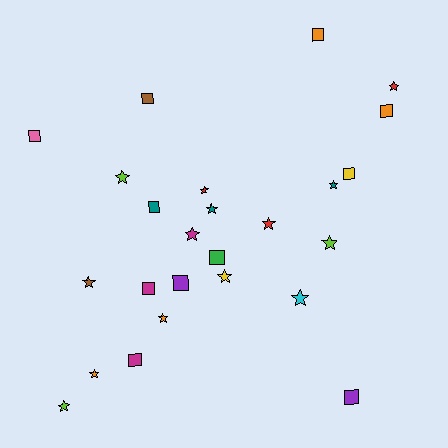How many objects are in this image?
There are 25 objects.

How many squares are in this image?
There are 11 squares.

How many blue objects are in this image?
There are no blue objects.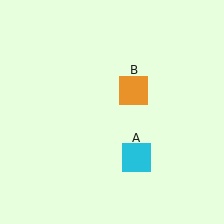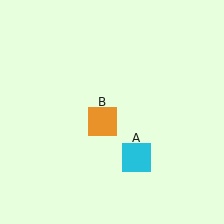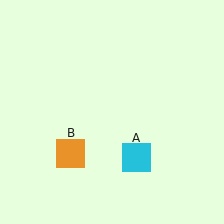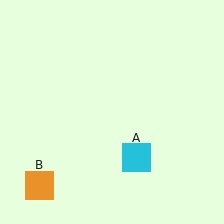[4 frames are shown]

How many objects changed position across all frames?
1 object changed position: orange square (object B).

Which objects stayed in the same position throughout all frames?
Cyan square (object A) remained stationary.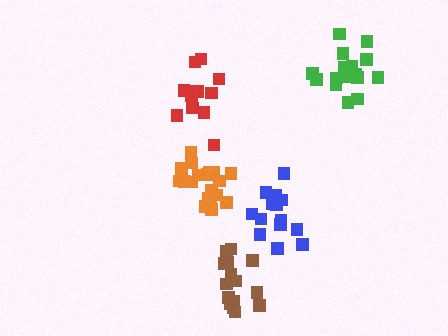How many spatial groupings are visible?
There are 5 spatial groupings.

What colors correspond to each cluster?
The clusters are colored: blue, brown, green, red, orange.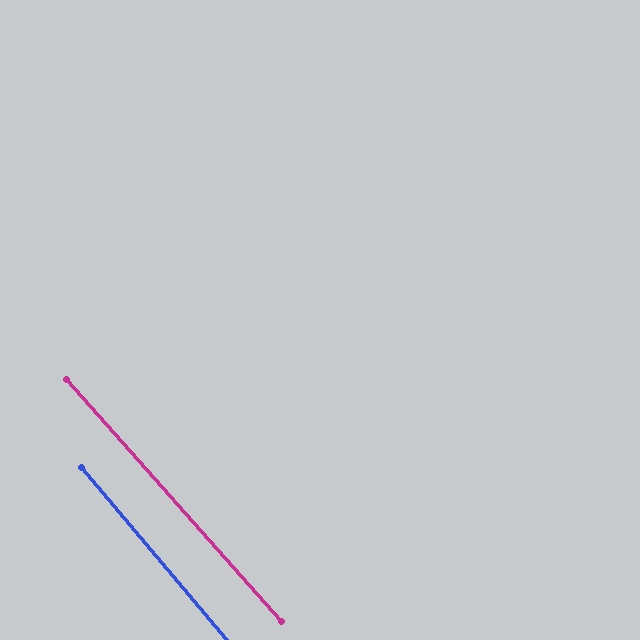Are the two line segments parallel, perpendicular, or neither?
Parallel — their directions differ by only 1.6°.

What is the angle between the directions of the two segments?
Approximately 2 degrees.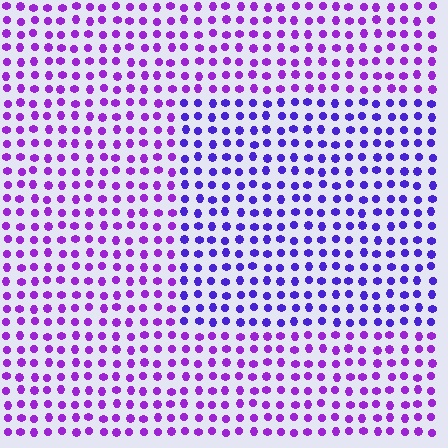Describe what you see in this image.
The image is filled with small purple elements in a uniform arrangement. A rectangle-shaped region is visible where the elements are tinted to a slightly different hue, forming a subtle color boundary.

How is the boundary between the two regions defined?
The boundary is defined purely by a slight shift in hue (about 29 degrees). Spacing, size, and orientation are identical on both sides.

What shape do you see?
I see a rectangle.